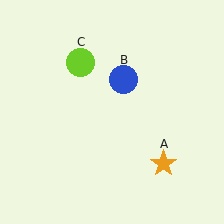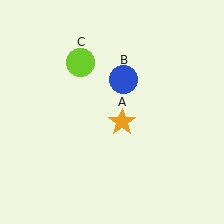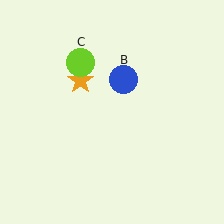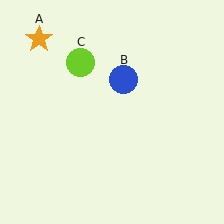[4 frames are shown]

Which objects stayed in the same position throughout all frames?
Blue circle (object B) and lime circle (object C) remained stationary.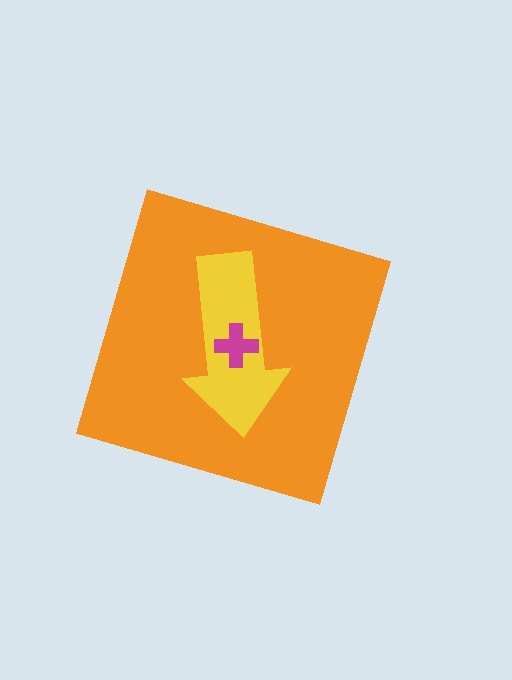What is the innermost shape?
The magenta cross.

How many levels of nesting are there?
3.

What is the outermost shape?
The orange diamond.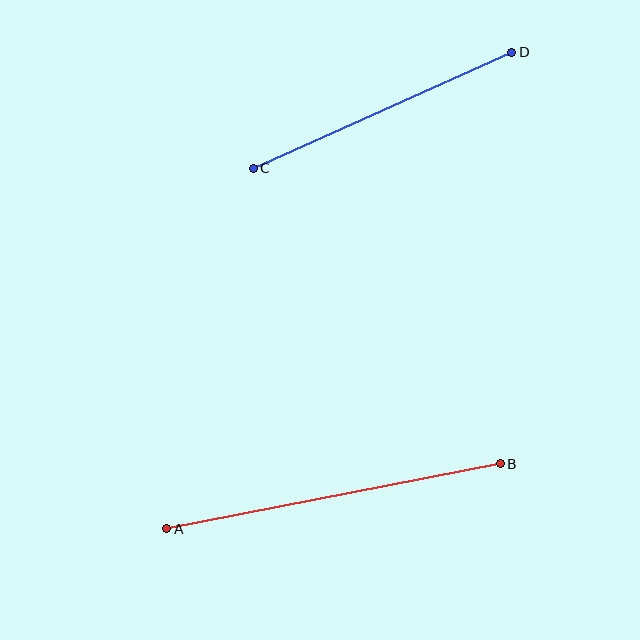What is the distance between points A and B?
The distance is approximately 340 pixels.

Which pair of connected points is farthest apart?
Points A and B are farthest apart.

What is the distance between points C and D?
The distance is approximately 283 pixels.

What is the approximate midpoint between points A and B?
The midpoint is at approximately (334, 496) pixels.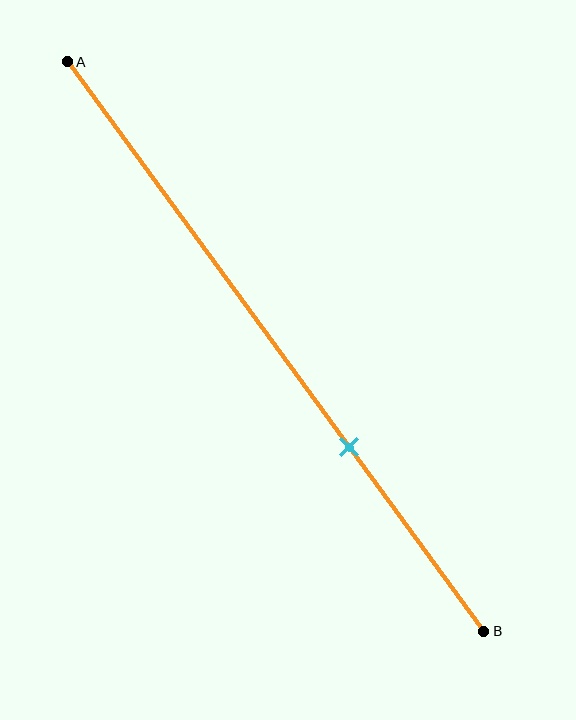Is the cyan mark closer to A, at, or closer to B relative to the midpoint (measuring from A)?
The cyan mark is closer to point B than the midpoint of segment AB.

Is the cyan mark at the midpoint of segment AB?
No, the mark is at about 70% from A, not at the 50% midpoint.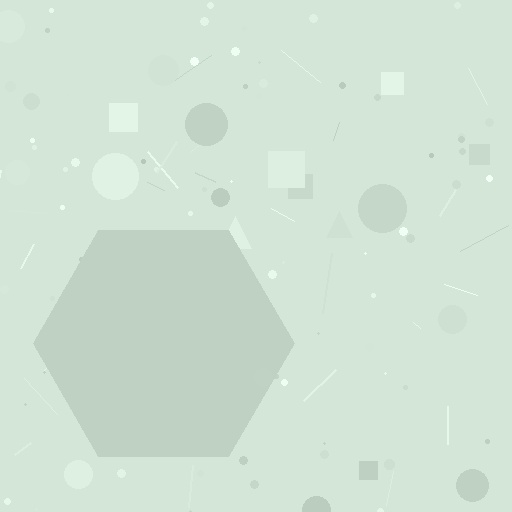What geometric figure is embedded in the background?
A hexagon is embedded in the background.